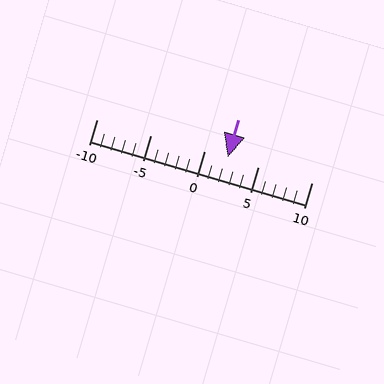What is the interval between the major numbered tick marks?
The major tick marks are spaced 5 units apart.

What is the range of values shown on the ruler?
The ruler shows values from -10 to 10.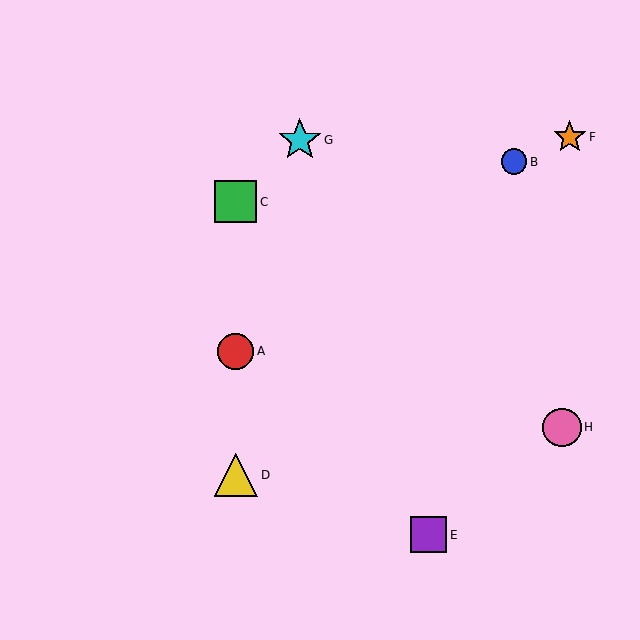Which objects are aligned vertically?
Objects A, C, D are aligned vertically.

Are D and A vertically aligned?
Yes, both are at x≈236.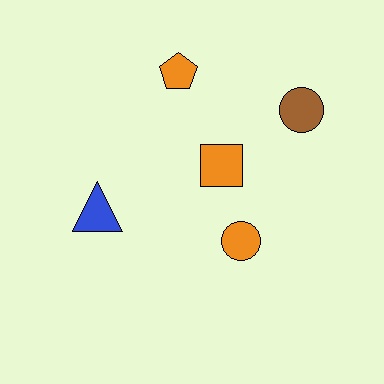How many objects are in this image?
There are 5 objects.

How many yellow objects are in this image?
There are no yellow objects.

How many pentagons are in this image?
There is 1 pentagon.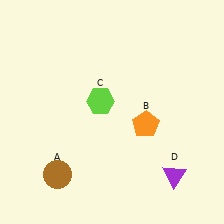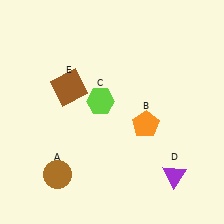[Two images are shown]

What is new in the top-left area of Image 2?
A brown square (E) was added in the top-left area of Image 2.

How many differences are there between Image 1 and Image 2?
There is 1 difference between the two images.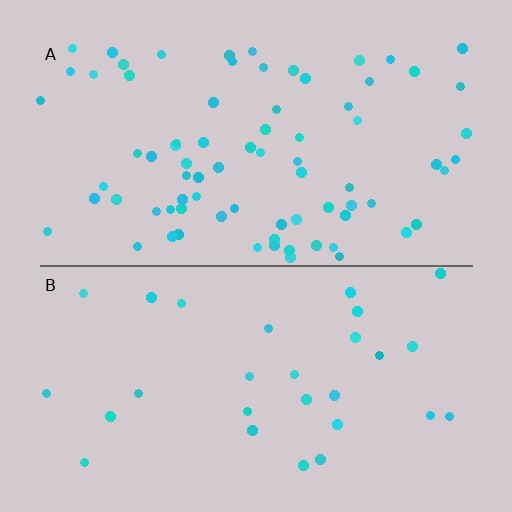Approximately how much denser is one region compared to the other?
Approximately 2.7× — region A over region B.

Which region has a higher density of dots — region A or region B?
A (the top).